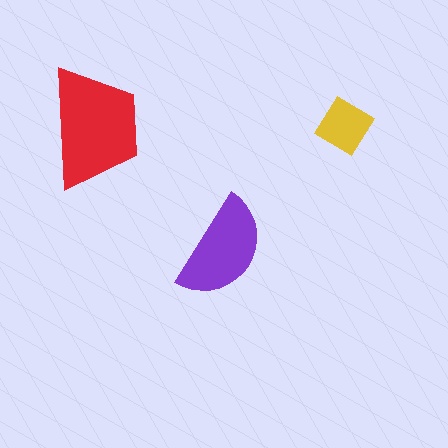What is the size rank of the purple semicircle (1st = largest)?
2nd.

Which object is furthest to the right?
The yellow diamond is rightmost.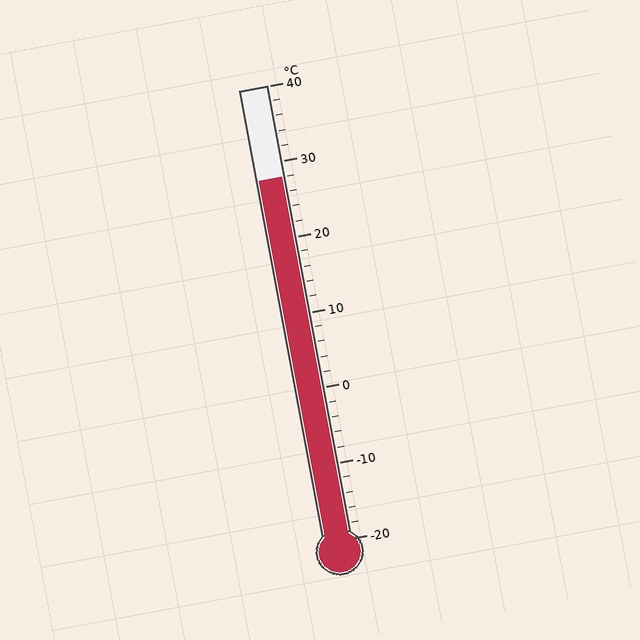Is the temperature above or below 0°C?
The temperature is above 0°C.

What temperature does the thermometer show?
The thermometer shows approximately 28°C.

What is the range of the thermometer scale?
The thermometer scale ranges from -20°C to 40°C.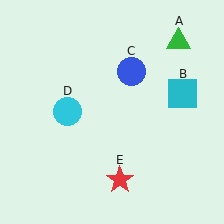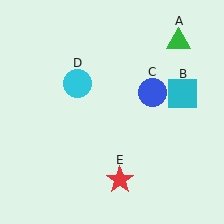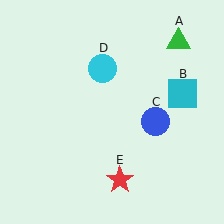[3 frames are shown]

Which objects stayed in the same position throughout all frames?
Green triangle (object A) and cyan square (object B) and red star (object E) remained stationary.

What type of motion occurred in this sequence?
The blue circle (object C), cyan circle (object D) rotated clockwise around the center of the scene.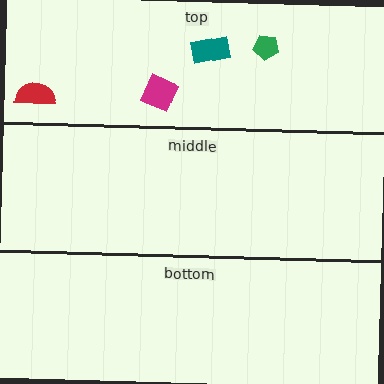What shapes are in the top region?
The teal rectangle, the magenta square, the green pentagon, the red semicircle.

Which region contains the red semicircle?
The top region.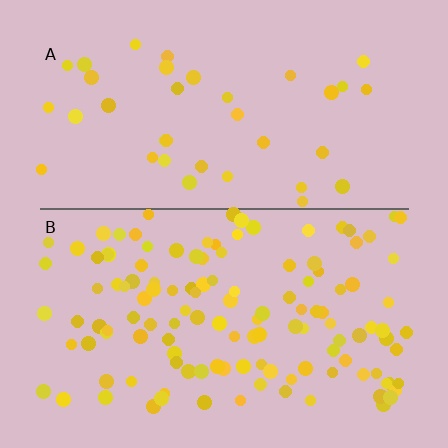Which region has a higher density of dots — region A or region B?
B (the bottom).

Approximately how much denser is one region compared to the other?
Approximately 3.3× — region B over region A.